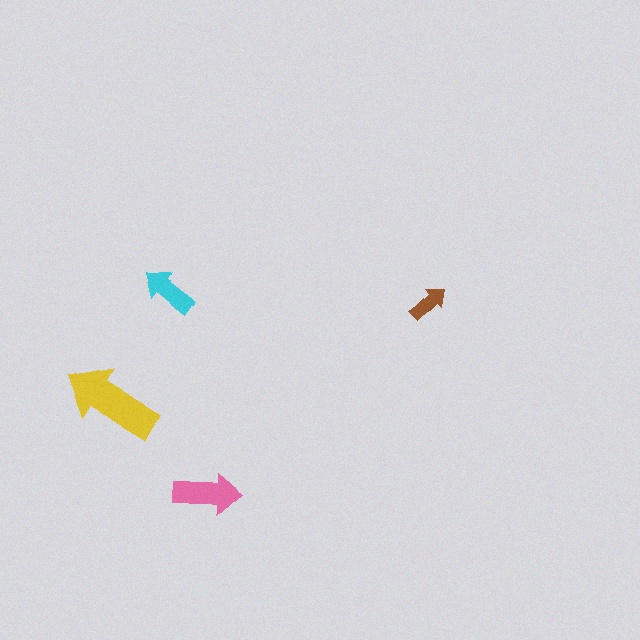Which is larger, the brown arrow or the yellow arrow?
The yellow one.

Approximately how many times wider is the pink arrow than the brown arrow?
About 1.5 times wider.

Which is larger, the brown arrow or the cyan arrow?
The cyan one.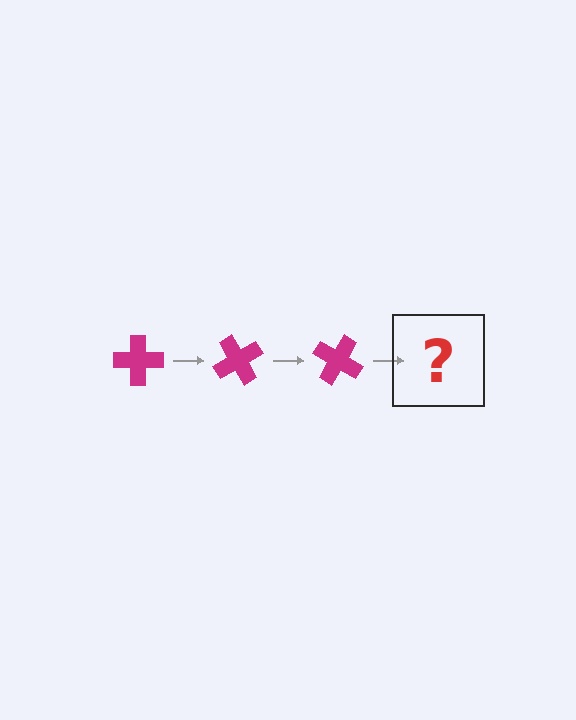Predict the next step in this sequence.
The next step is a magenta cross rotated 180 degrees.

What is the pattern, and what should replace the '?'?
The pattern is that the cross rotates 60 degrees each step. The '?' should be a magenta cross rotated 180 degrees.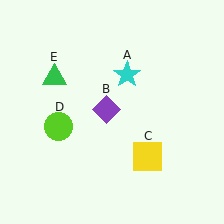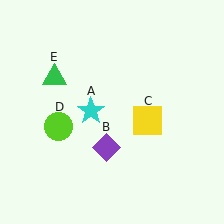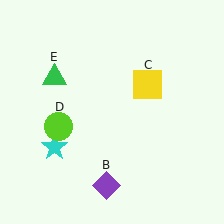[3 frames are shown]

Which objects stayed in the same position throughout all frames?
Lime circle (object D) and green triangle (object E) remained stationary.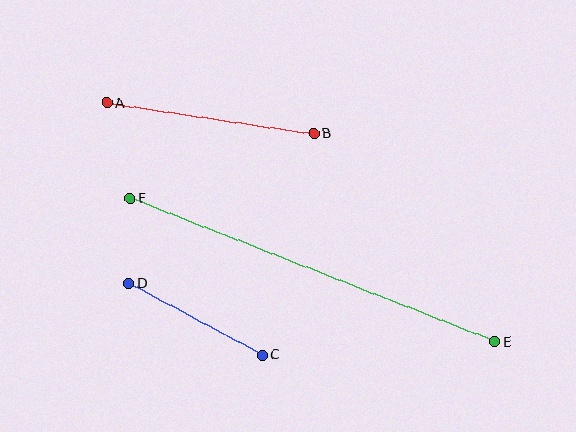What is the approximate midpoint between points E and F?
The midpoint is at approximately (312, 270) pixels.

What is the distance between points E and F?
The distance is approximately 392 pixels.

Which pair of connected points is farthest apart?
Points E and F are farthest apart.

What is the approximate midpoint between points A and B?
The midpoint is at approximately (210, 118) pixels.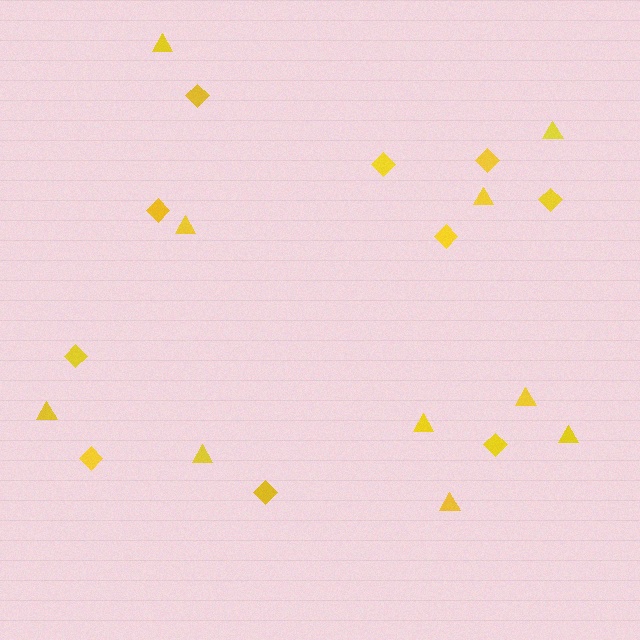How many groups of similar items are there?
There are 2 groups: one group of triangles (10) and one group of diamonds (10).